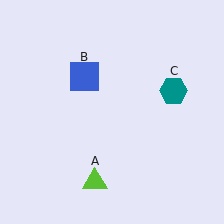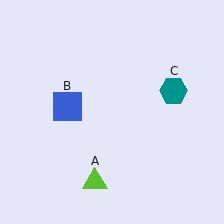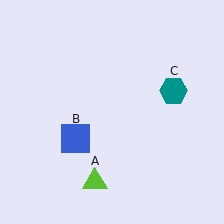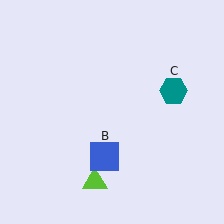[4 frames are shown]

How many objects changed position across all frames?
1 object changed position: blue square (object B).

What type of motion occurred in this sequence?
The blue square (object B) rotated counterclockwise around the center of the scene.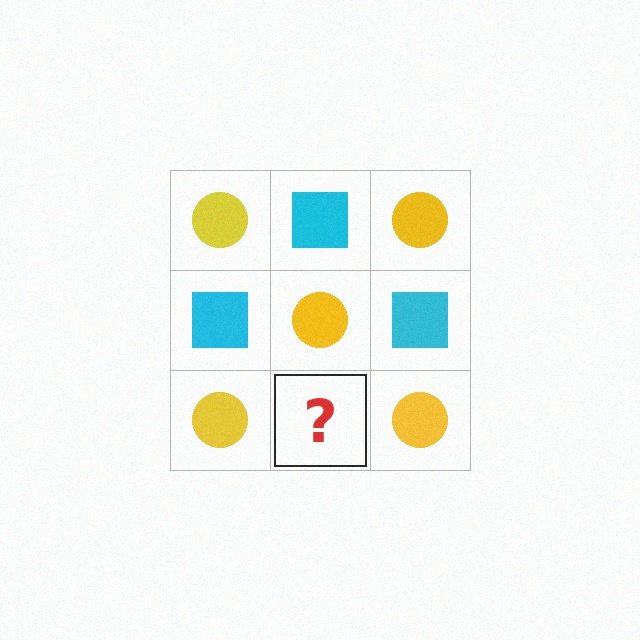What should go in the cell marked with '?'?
The missing cell should contain a cyan square.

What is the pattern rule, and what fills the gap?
The rule is that it alternates yellow circle and cyan square in a checkerboard pattern. The gap should be filled with a cyan square.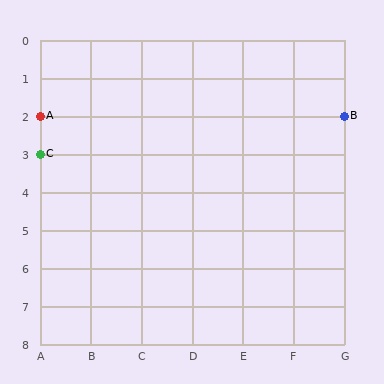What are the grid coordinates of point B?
Point B is at grid coordinates (G, 2).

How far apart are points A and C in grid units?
Points A and C are 1 row apart.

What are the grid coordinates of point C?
Point C is at grid coordinates (A, 3).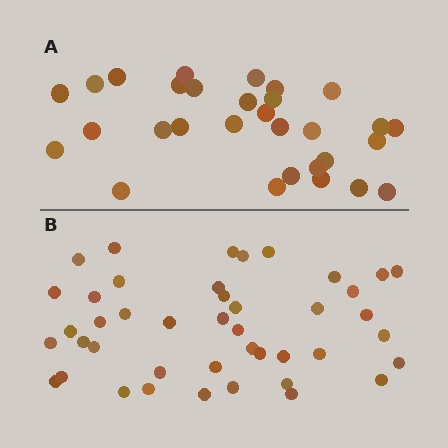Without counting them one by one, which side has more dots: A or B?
Region B (the bottom region) has more dots.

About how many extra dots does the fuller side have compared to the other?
Region B has approximately 15 more dots than region A.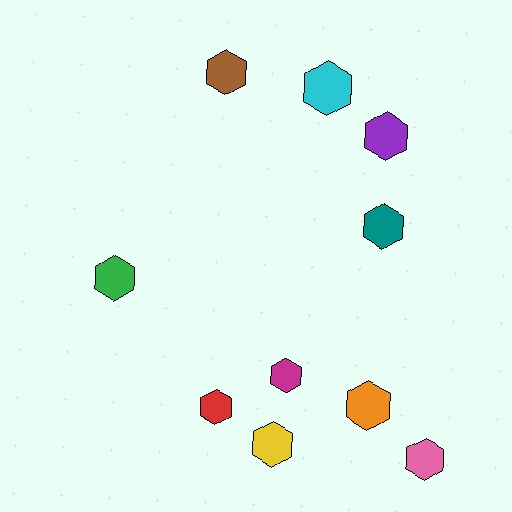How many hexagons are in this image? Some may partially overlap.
There are 10 hexagons.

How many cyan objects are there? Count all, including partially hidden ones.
There is 1 cyan object.